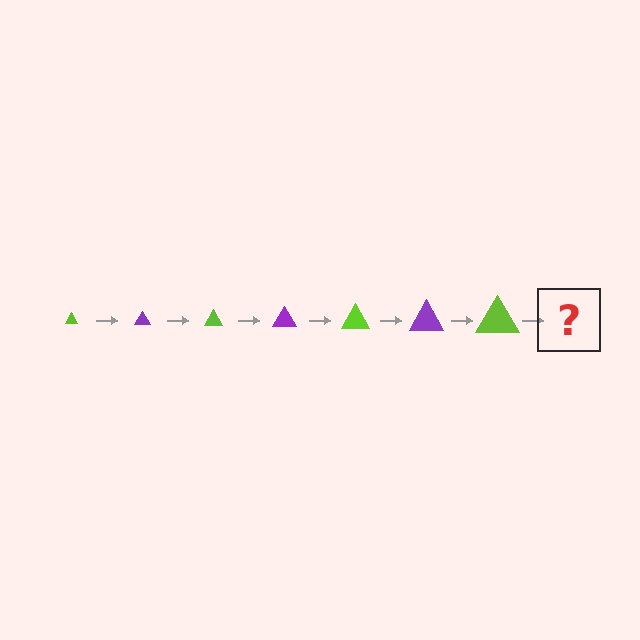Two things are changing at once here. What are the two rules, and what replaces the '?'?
The two rules are that the triangle grows larger each step and the color cycles through lime and purple. The '?' should be a purple triangle, larger than the previous one.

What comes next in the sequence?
The next element should be a purple triangle, larger than the previous one.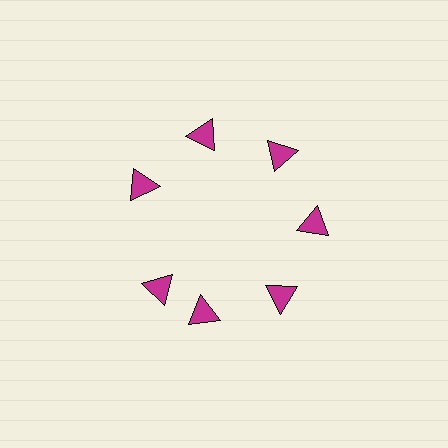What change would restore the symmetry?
The symmetry would be restored by rotating it back into even spacing with its neighbors so that all 7 triangles sit at equal angles and equal distance from the center.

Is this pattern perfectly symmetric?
No. The 7 magenta triangles are arranged in a ring, but one element near the 8 o'clock position is rotated out of alignment along the ring, breaking the 7-fold rotational symmetry.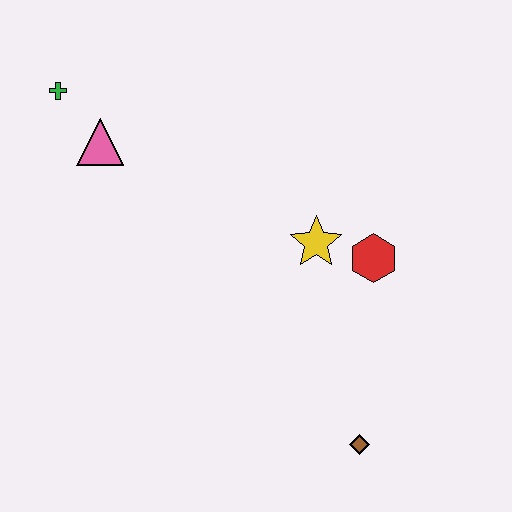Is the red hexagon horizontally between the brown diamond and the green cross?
No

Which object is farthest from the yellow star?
The green cross is farthest from the yellow star.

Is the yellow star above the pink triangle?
No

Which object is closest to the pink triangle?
The green cross is closest to the pink triangle.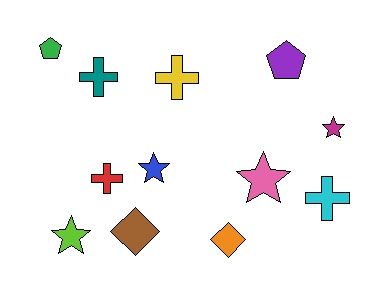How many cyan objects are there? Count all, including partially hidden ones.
There is 1 cyan object.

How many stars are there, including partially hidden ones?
There are 4 stars.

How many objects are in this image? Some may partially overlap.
There are 12 objects.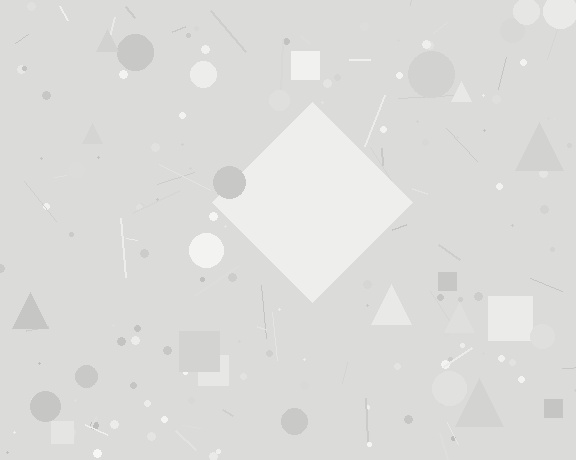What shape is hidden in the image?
A diamond is hidden in the image.